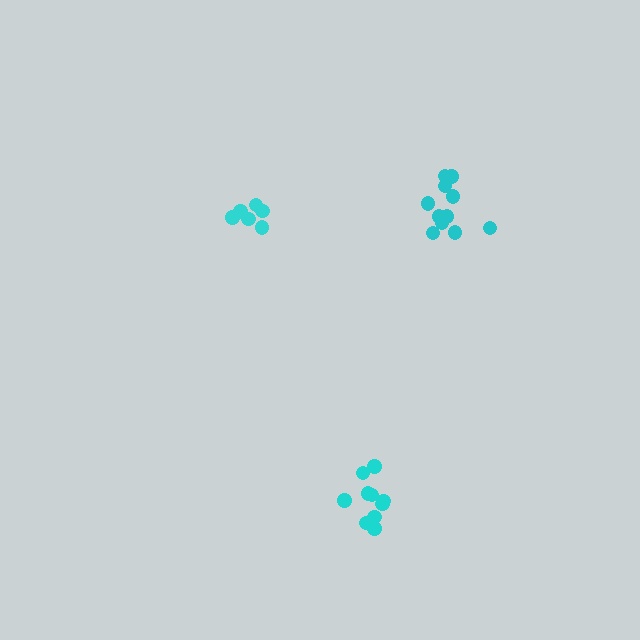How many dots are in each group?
Group 1: 10 dots, Group 2: 6 dots, Group 3: 11 dots (27 total).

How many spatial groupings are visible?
There are 3 spatial groupings.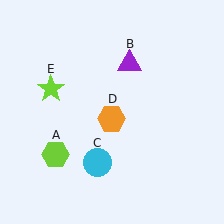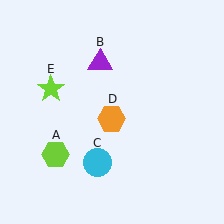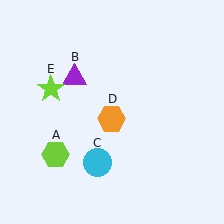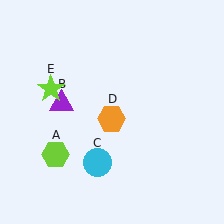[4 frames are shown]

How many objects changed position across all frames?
1 object changed position: purple triangle (object B).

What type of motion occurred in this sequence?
The purple triangle (object B) rotated counterclockwise around the center of the scene.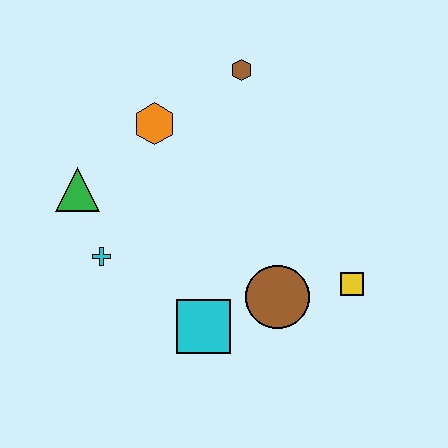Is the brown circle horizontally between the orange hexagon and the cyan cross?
No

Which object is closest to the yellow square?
The brown circle is closest to the yellow square.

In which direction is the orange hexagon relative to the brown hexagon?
The orange hexagon is to the left of the brown hexagon.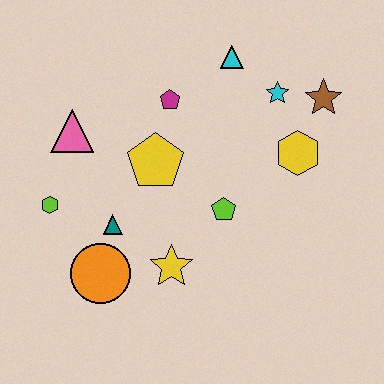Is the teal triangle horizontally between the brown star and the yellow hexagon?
No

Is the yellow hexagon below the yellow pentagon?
No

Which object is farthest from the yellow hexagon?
The lime hexagon is farthest from the yellow hexagon.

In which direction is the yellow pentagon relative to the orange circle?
The yellow pentagon is above the orange circle.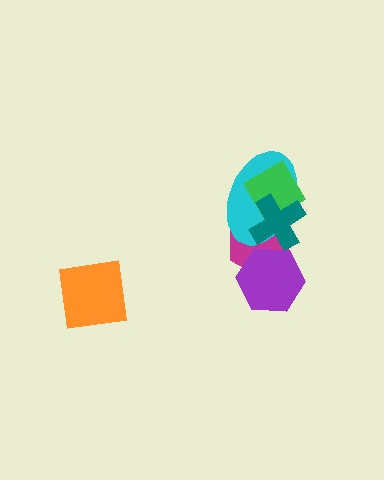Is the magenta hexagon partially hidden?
Yes, it is partially covered by another shape.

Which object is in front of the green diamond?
The teal cross is in front of the green diamond.